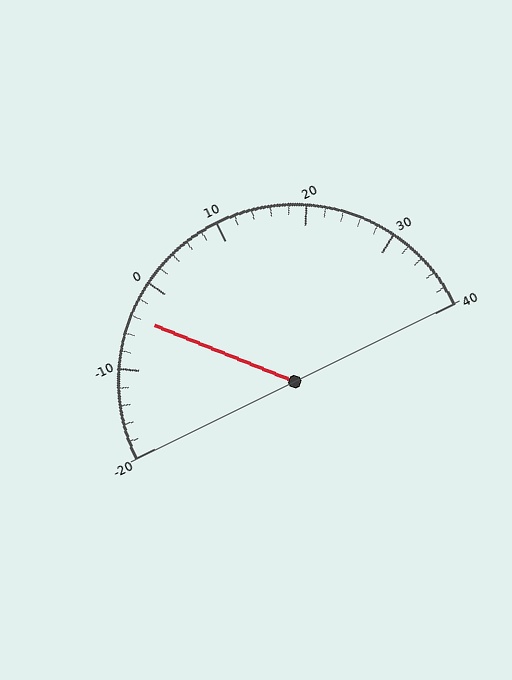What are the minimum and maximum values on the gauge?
The gauge ranges from -20 to 40.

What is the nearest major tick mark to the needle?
The nearest major tick mark is 0.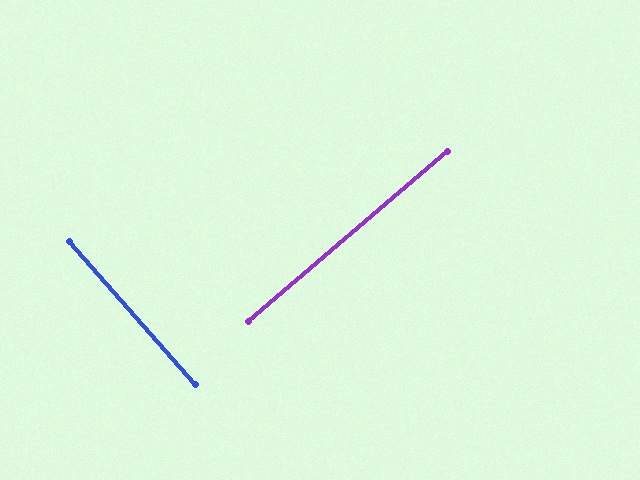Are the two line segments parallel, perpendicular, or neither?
Perpendicular — they meet at approximately 89°.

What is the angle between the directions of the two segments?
Approximately 89 degrees.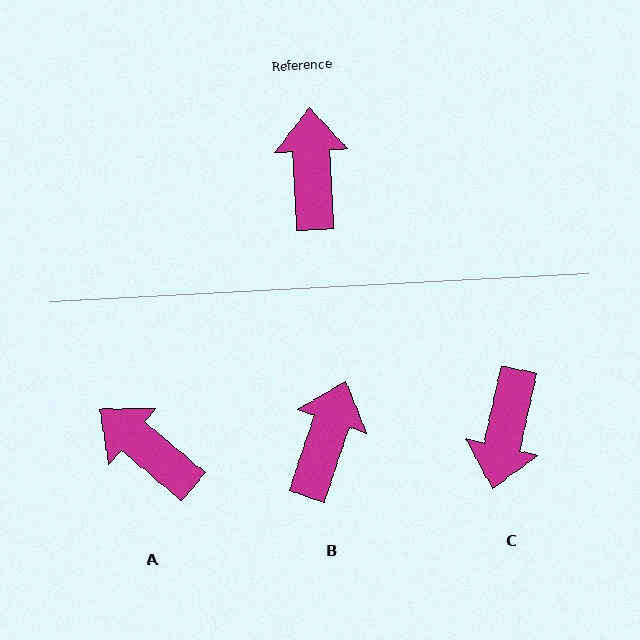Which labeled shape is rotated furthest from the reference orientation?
C, about 165 degrees away.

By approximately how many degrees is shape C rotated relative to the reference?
Approximately 165 degrees counter-clockwise.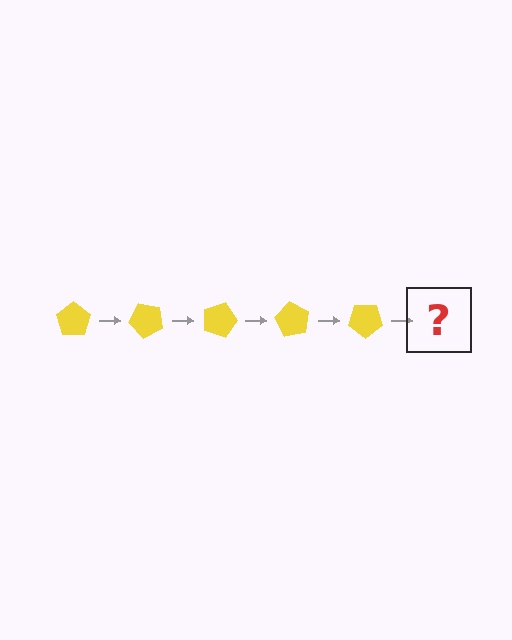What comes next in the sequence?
The next element should be a yellow pentagon rotated 225 degrees.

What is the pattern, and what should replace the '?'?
The pattern is that the pentagon rotates 45 degrees each step. The '?' should be a yellow pentagon rotated 225 degrees.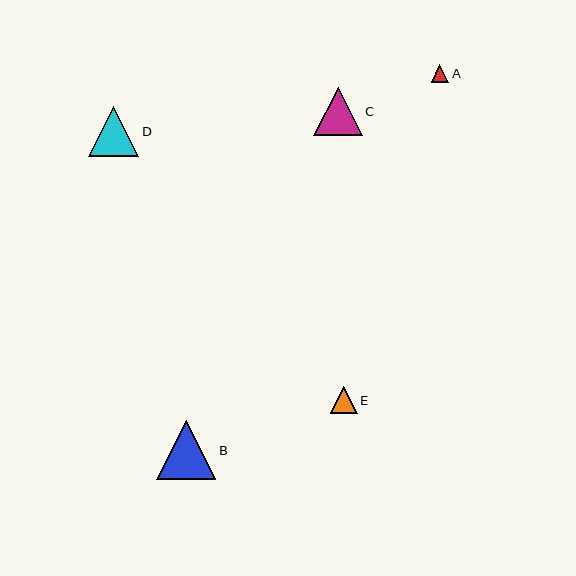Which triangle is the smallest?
Triangle A is the smallest with a size of approximately 18 pixels.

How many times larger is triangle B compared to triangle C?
Triangle B is approximately 1.2 times the size of triangle C.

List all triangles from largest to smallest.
From largest to smallest: B, D, C, E, A.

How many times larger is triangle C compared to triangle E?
Triangle C is approximately 1.8 times the size of triangle E.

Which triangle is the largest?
Triangle B is the largest with a size of approximately 59 pixels.